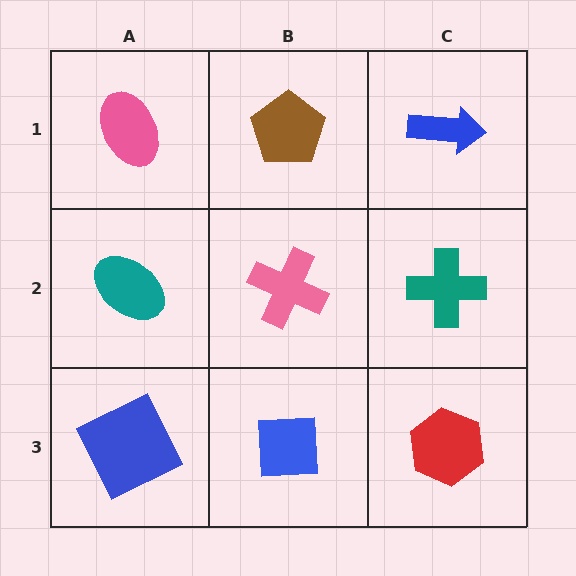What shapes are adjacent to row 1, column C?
A teal cross (row 2, column C), a brown pentagon (row 1, column B).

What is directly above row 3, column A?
A teal ellipse.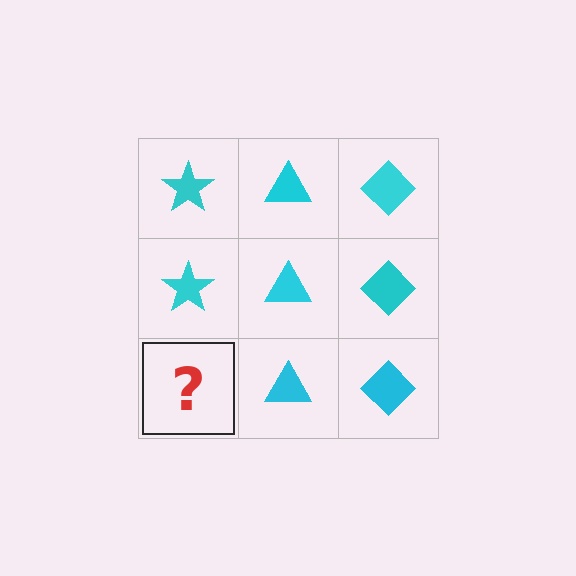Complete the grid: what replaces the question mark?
The question mark should be replaced with a cyan star.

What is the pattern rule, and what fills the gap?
The rule is that each column has a consistent shape. The gap should be filled with a cyan star.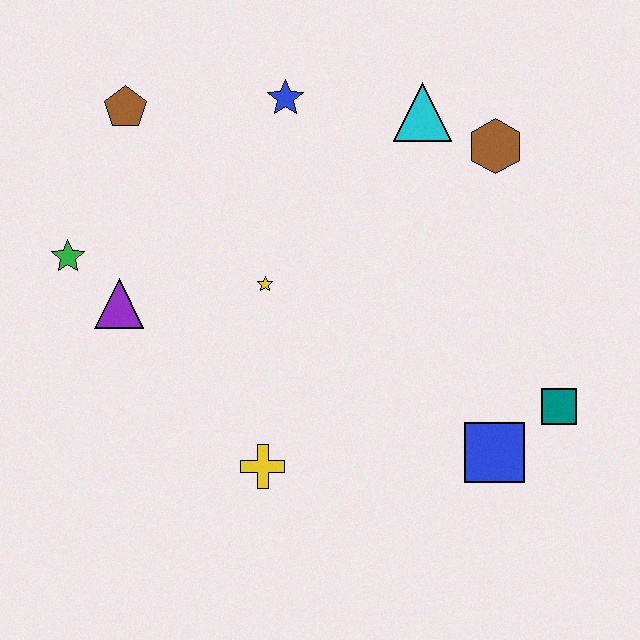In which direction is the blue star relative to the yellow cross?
The blue star is above the yellow cross.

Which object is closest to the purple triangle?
The green star is closest to the purple triangle.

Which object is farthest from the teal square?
The brown pentagon is farthest from the teal square.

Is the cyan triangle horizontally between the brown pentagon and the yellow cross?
No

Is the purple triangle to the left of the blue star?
Yes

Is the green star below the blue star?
Yes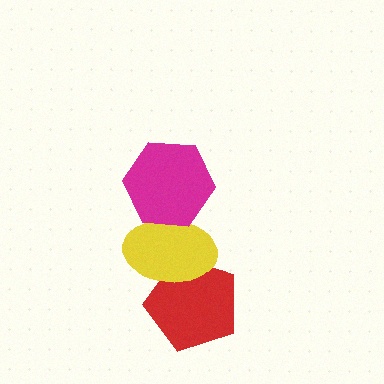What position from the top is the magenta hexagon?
The magenta hexagon is 1st from the top.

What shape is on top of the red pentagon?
The yellow ellipse is on top of the red pentagon.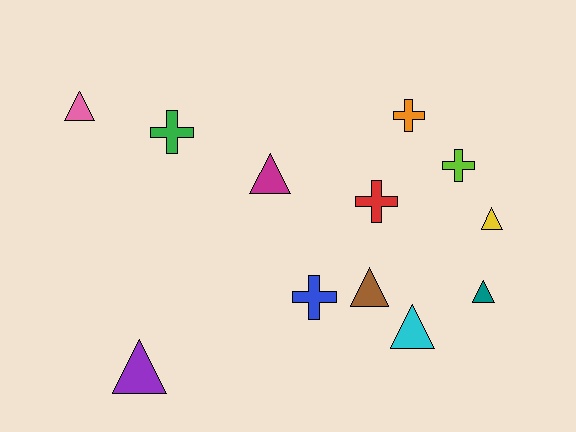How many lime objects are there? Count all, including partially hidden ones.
There is 1 lime object.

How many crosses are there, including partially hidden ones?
There are 5 crosses.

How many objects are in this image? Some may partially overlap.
There are 12 objects.